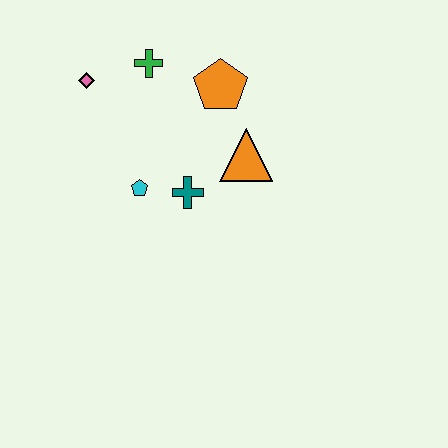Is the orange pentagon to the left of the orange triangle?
Yes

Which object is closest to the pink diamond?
The green cross is closest to the pink diamond.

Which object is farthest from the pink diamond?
The orange triangle is farthest from the pink diamond.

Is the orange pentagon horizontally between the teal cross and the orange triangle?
Yes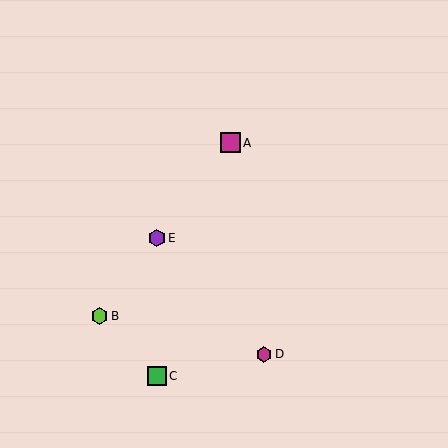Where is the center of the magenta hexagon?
The center of the magenta hexagon is at (264, 354).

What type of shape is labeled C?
Shape C is a green square.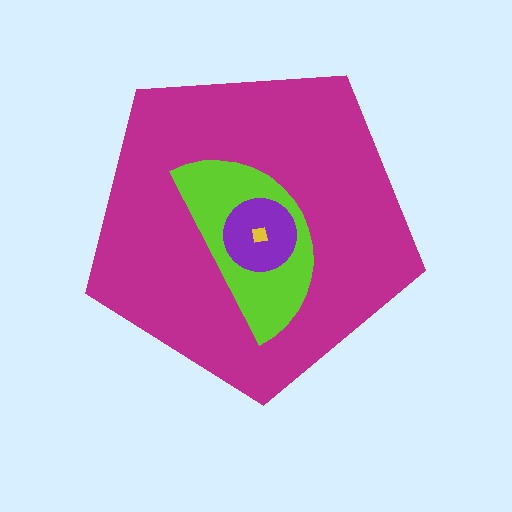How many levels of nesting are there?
4.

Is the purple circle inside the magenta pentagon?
Yes.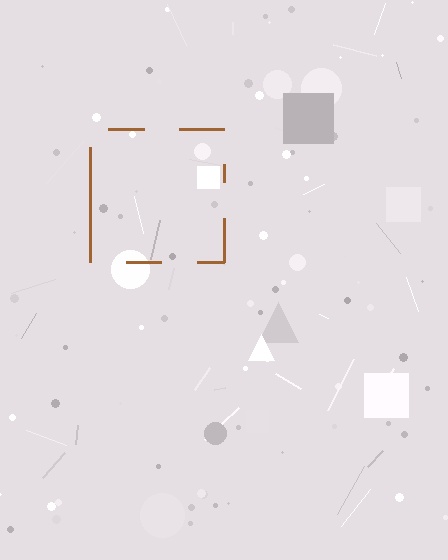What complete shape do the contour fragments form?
The contour fragments form a square.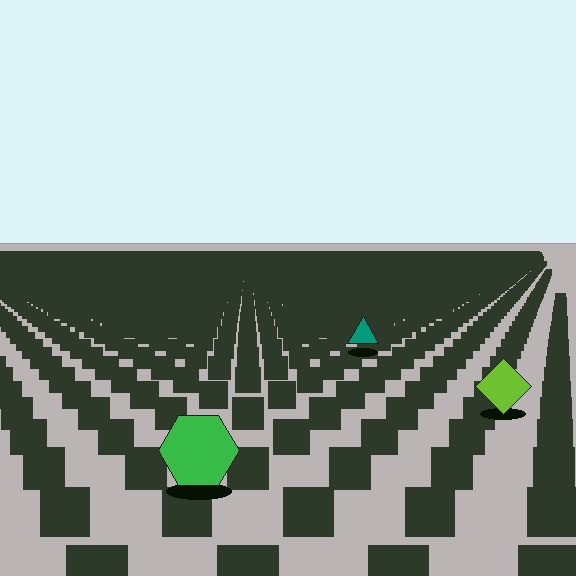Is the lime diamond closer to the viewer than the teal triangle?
Yes. The lime diamond is closer — you can tell from the texture gradient: the ground texture is coarser near it.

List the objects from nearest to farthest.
From nearest to farthest: the green hexagon, the lime diamond, the teal triangle.